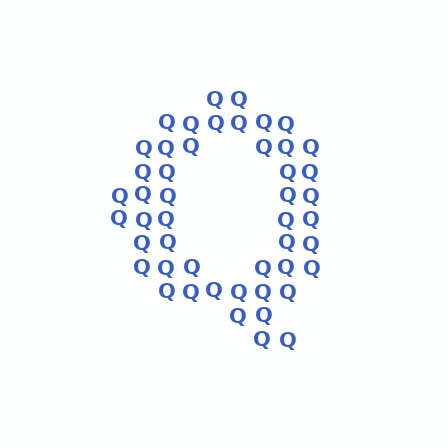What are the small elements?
The small elements are letter Q's.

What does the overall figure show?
The overall figure shows the letter Q.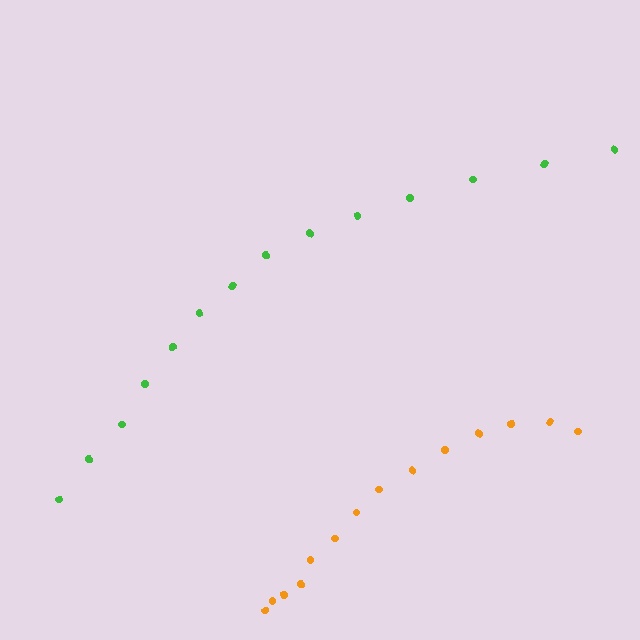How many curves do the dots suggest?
There are 2 distinct paths.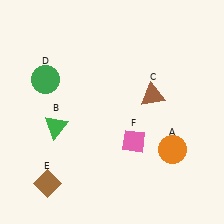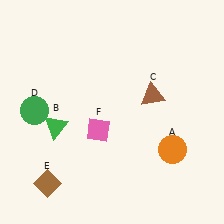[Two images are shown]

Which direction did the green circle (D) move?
The green circle (D) moved down.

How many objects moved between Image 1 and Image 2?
2 objects moved between the two images.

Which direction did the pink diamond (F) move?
The pink diamond (F) moved left.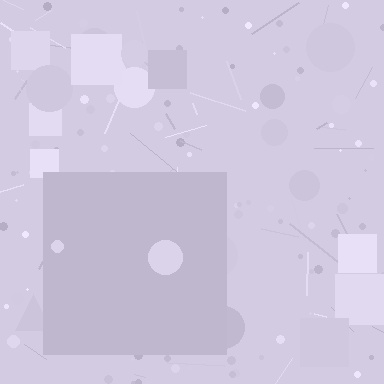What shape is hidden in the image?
A square is hidden in the image.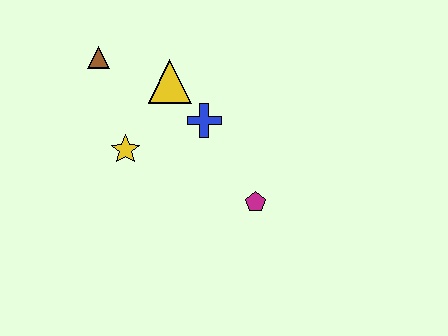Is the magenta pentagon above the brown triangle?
No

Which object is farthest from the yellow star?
The magenta pentagon is farthest from the yellow star.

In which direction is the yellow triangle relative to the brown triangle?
The yellow triangle is to the right of the brown triangle.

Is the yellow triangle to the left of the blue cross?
Yes